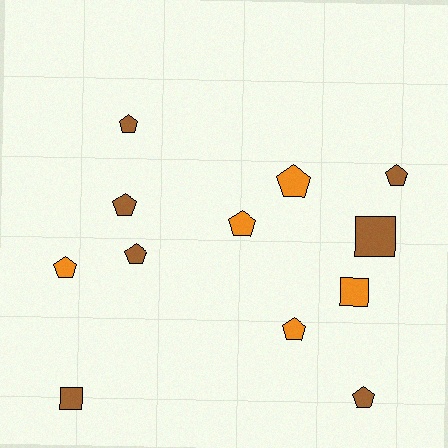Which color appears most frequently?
Brown, with 7 objects.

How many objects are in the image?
There are 12 objects.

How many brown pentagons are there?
There are 5 brown pentagons.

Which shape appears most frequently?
Pentagon, with 9 objects.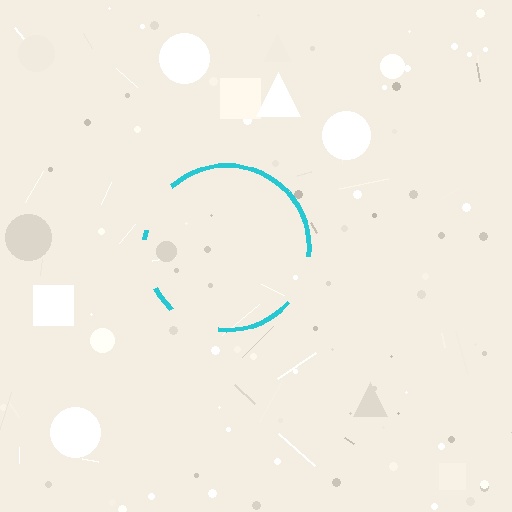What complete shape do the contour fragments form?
The contour fragments form a circle.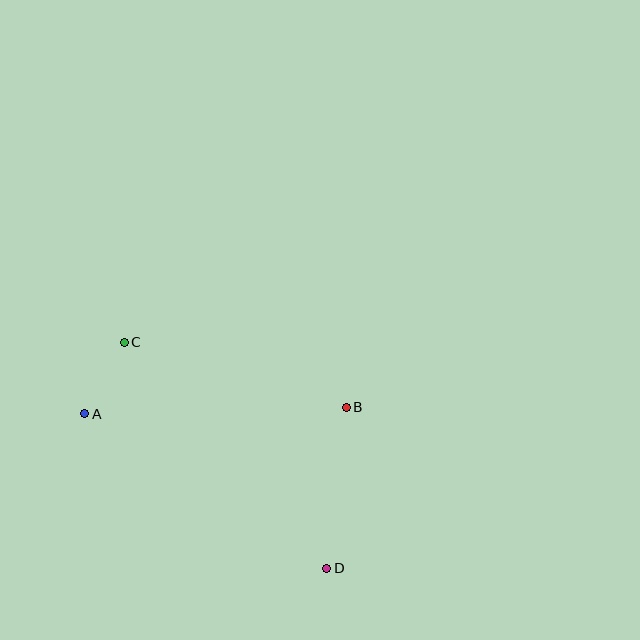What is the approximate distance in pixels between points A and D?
The distance between A and D is approximately 287 pixels.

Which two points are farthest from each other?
Points C and D are farthest from each other.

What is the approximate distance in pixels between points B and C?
The distance between B and C is approximately 231 pixels.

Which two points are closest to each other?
Points A and C are closest to each other.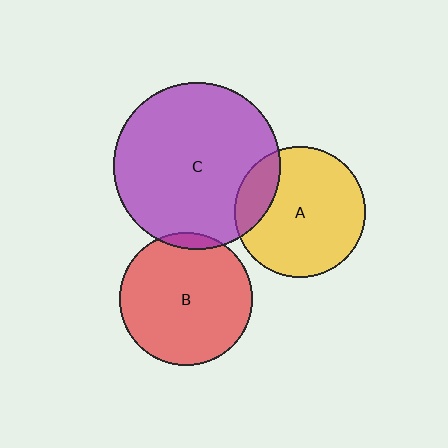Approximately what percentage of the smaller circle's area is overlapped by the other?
Approximately 5%.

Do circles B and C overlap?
Yes.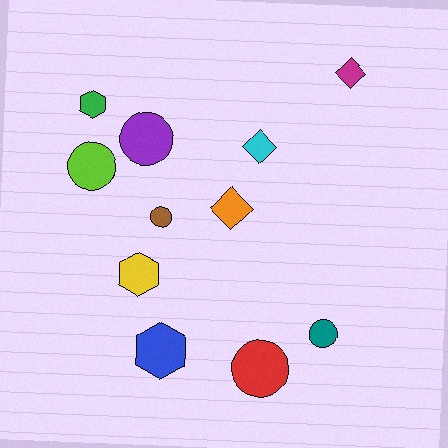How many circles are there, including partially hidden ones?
There are 5 circles.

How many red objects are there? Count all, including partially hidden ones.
There is 1 red object.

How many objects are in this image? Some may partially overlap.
There are 11 objects.